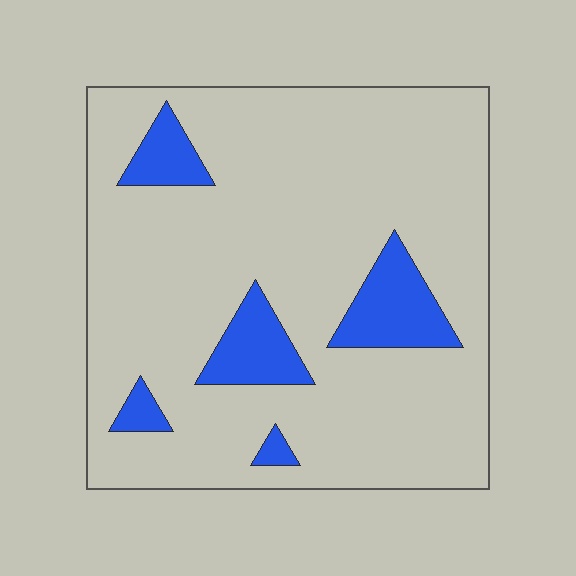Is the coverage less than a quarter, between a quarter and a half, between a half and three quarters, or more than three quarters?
Less than a quarter.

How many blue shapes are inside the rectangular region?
5.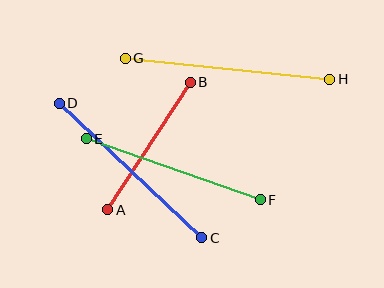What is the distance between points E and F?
The distance is approximately 184 pixels.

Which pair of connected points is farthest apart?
Points G and H are farthest apart.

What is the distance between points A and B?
The distance is approximately 152 pixels.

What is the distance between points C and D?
The distance is approximately 196 pixels.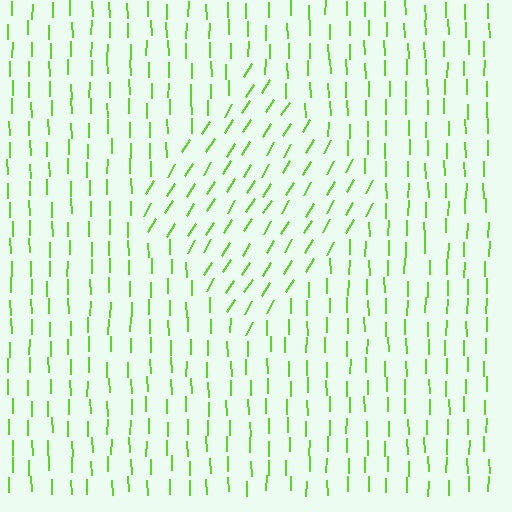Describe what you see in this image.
The image is filled with small lime line segments. A diamond region in the image has lines oriented differently from the surrounding lines, creating a visible texture boundary.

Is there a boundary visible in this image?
Yes, there is a texture boundary formed by a change in line orientation.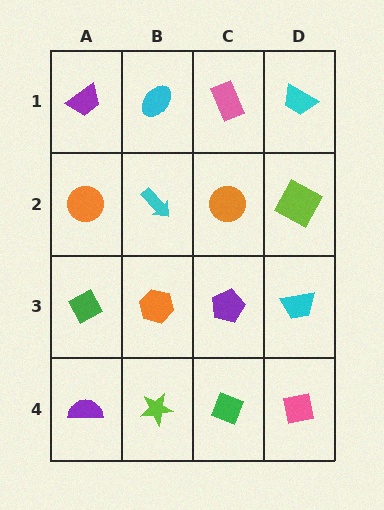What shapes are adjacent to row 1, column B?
A cyan arrow (row 2, column B), a purple trapezoid (row 1, column A), a pink rectangle (row 1, column C).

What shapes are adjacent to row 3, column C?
An orange circle (row 2, column C), a green diamond (row 4, column C), an orange hexagon (row 3, column B), a cyan trapezoid (row 3, column D).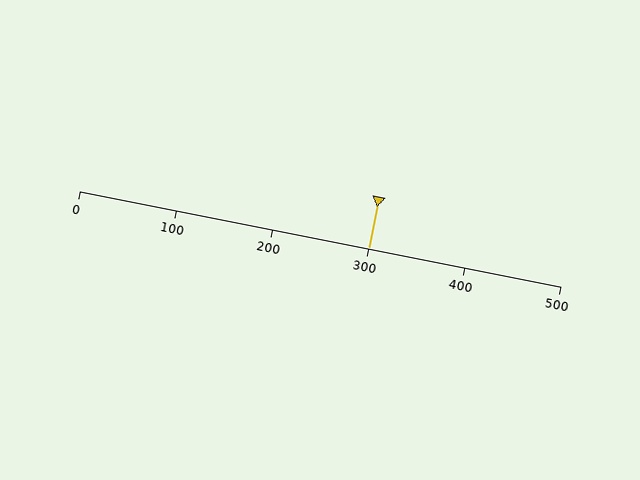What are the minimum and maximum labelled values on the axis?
The axis runs from 0 to 500.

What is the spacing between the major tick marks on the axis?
The major ticks are spaced 100 apart.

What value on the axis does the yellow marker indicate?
The marker indicates approximately 300.